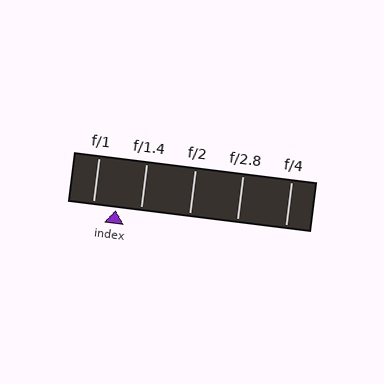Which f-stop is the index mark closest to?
The index mark is closest to f/1.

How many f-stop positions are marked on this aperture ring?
There are 5 f-stop positions marked.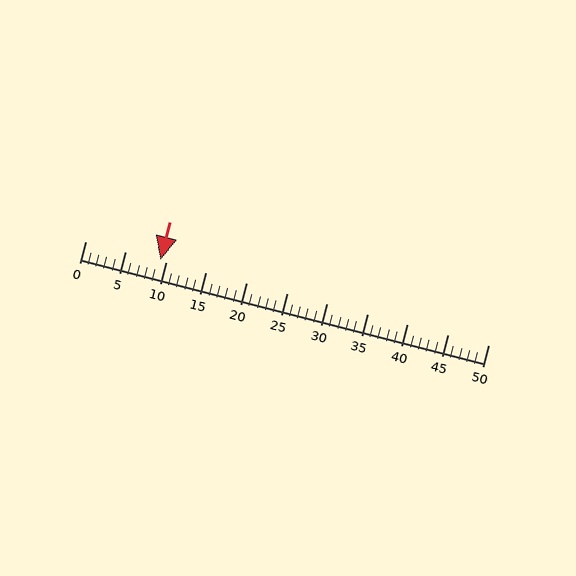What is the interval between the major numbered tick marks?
The major tick marks are spaced 5 units apart.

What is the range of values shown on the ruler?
The ruler shows values from 0 to 50.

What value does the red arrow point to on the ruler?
The red arrow points to approximately 9.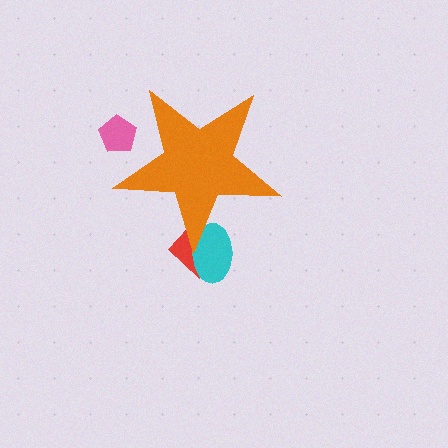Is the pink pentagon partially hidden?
Yes, the pink pentagon is partially hidden behind the orange star.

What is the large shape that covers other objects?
An orange star.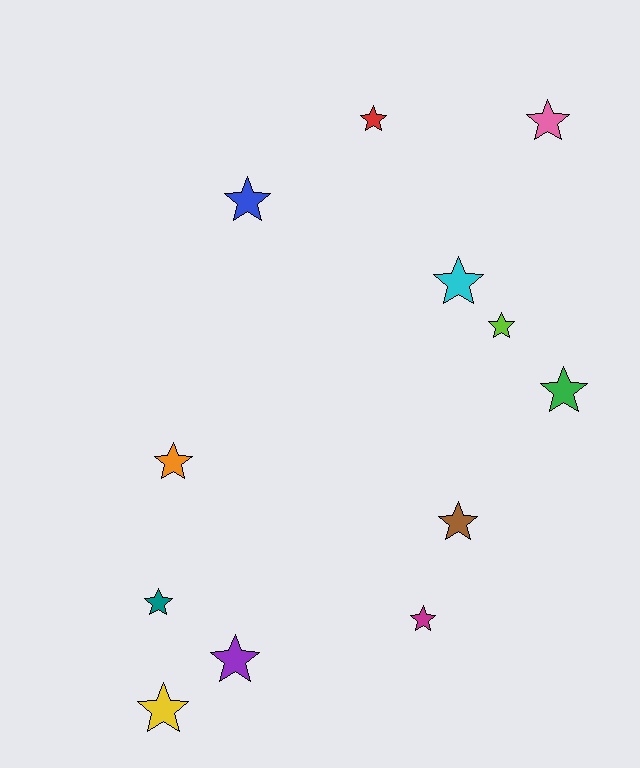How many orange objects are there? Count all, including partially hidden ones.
There is 1 orange object.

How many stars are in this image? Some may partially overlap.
There are 12 stars.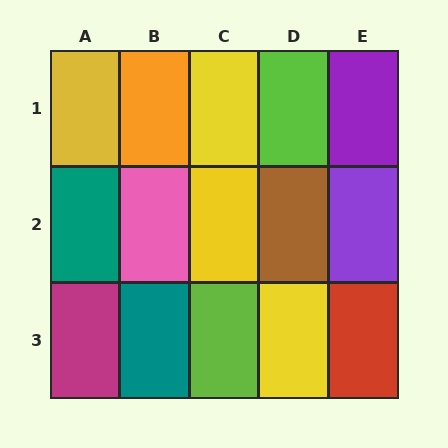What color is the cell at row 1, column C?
Yellow.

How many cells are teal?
2 cells are teal.